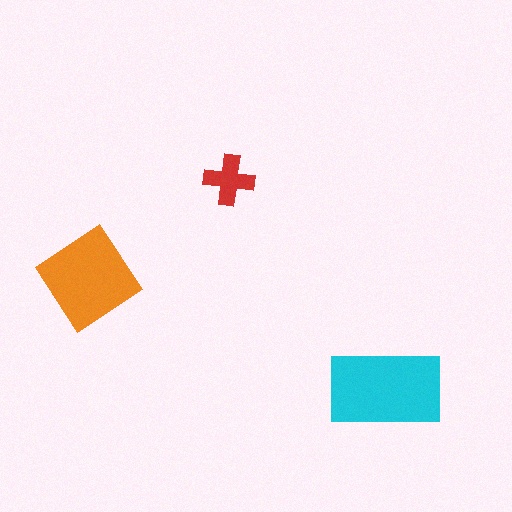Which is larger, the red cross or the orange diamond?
The orange diamond.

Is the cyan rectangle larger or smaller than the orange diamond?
Larger.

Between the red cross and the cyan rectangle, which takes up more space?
The cyan rectangle.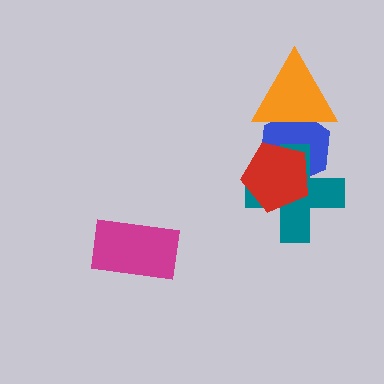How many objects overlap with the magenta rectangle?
0 objects overlap with the magenta rectangle.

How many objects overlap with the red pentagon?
2 objects overlap with the red pentagon.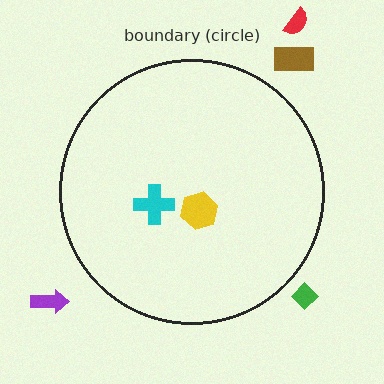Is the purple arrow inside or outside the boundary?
Outside.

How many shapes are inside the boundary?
2 inside, 4 outside.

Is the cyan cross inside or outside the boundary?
Inside.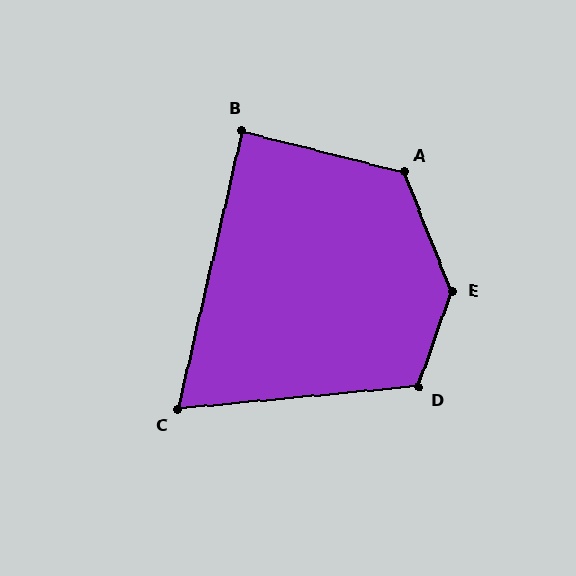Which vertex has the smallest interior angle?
C, at approximately 72 degrees.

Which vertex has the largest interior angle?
E, at approximately 139 degrees.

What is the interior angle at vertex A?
Approximately 126 degrees (obtuse).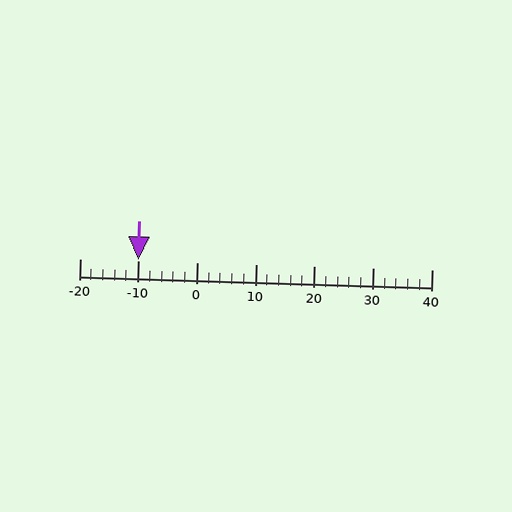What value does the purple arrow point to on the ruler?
The purple arrow points to approximately -10.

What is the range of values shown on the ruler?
The ruler shows values from -20 to 40.